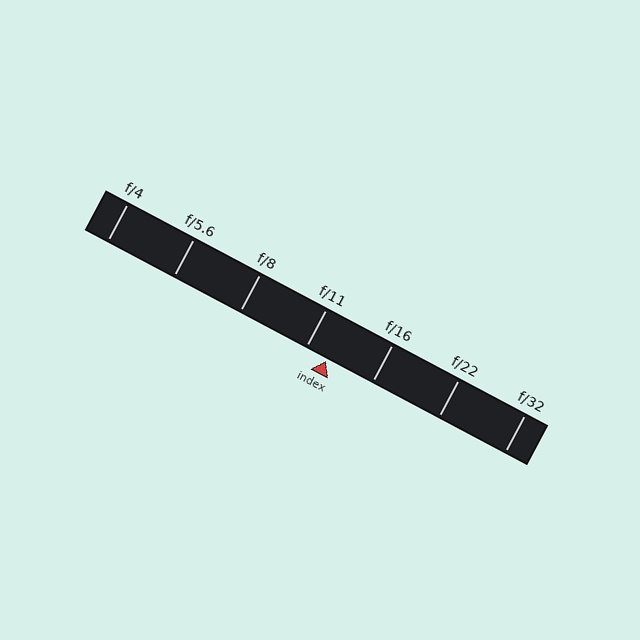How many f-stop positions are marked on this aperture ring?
There are 7 f-stop positions marked.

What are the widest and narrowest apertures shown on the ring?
The widest aperture shown is f/4 and the narrowest is f/32.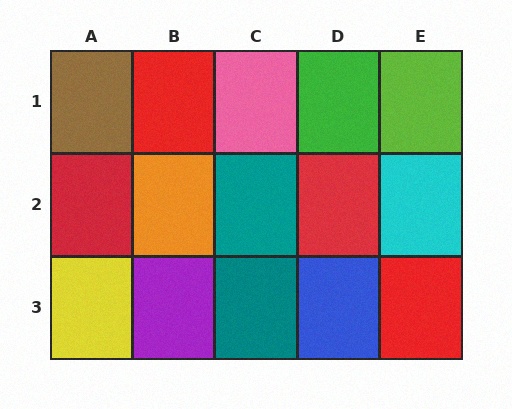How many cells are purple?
1 cell is purple.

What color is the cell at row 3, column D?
Blue.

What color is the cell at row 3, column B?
Purple.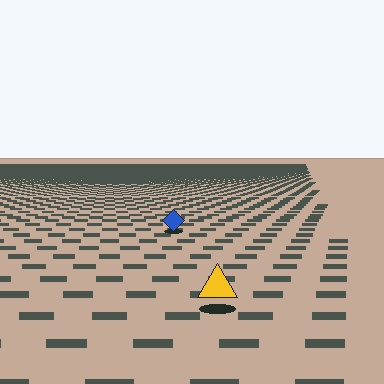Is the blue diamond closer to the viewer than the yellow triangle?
No. The yellow triangle is closer — you can tell from the texture gradient: the ground texture is coarser near it.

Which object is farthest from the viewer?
The blue diamond is farthest from the viewer. It appears smaller and the ground texture around it is denser.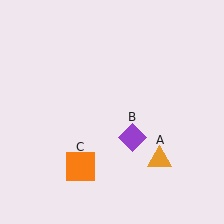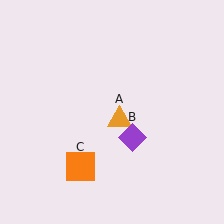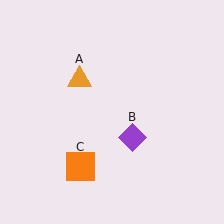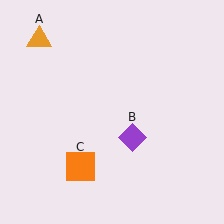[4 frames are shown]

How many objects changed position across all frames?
1 object changed position: orange triangle (object A).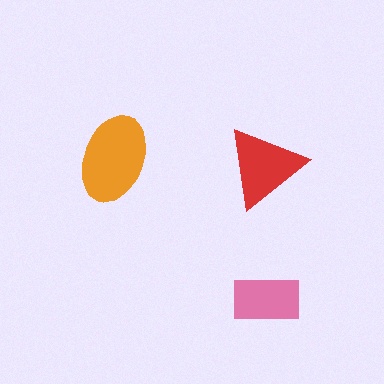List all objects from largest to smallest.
The orange ellipse, the red triangle, the pink rectangle.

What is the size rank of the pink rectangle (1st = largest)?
3rd.